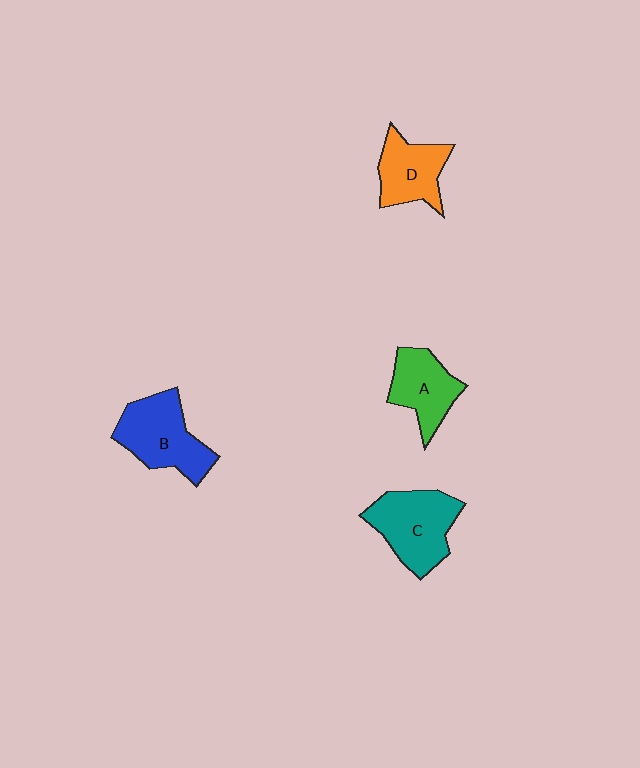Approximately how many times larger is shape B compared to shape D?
Approximately 1.3 times.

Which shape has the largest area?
Shape C (teal).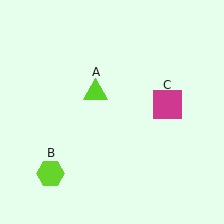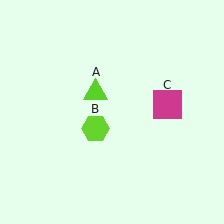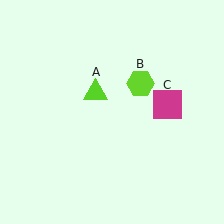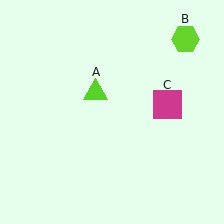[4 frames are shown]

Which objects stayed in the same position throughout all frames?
Lime triangle (object A) and magenta square (object C) remained stationary.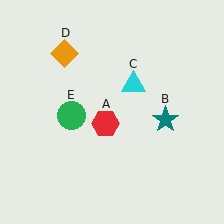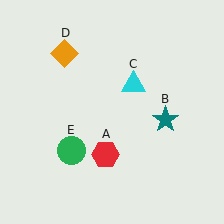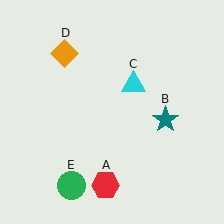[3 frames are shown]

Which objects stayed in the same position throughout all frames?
Teal star (object B) and cyan triangle (object C) and orange diamond (object D) remained stationary.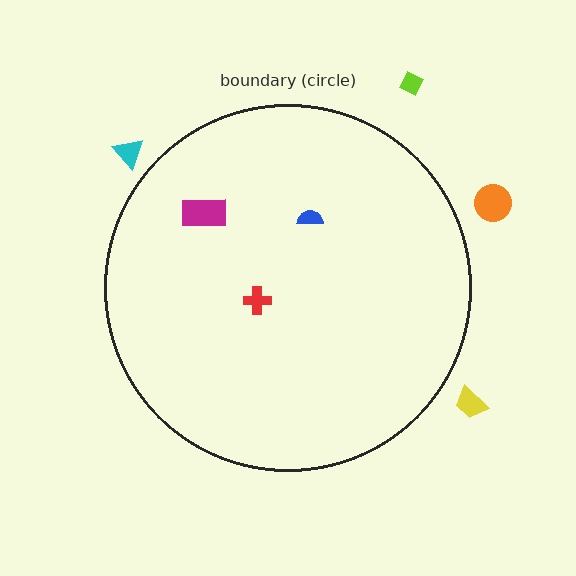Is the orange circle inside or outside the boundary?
Outside.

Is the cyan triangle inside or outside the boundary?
Outside.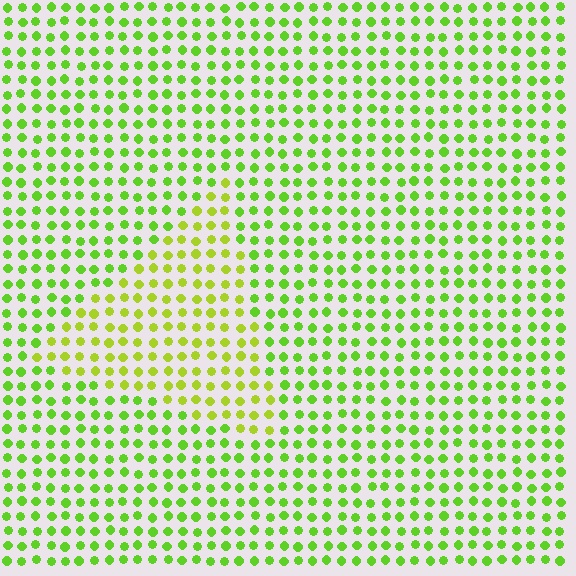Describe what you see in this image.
The image is filled with small lime elements in a uniform arrangement. A triangle-shaped region is visible where the elements are tinted to a slightly different hue, forming a subtle color boundary.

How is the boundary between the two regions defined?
The boundary is defined purely by a slight shift in hue (about 26 degrees). Spacing, size, and orientation are identical on both sides.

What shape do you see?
I see a triangle.